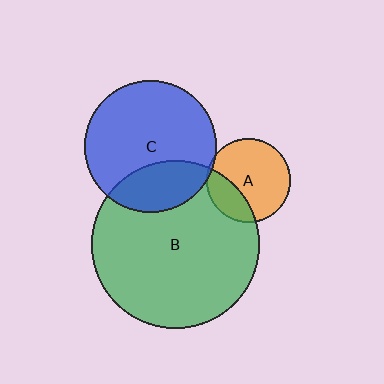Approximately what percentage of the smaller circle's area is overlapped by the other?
Approximately 5%.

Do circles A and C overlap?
Yes.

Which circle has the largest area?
Circle B (green).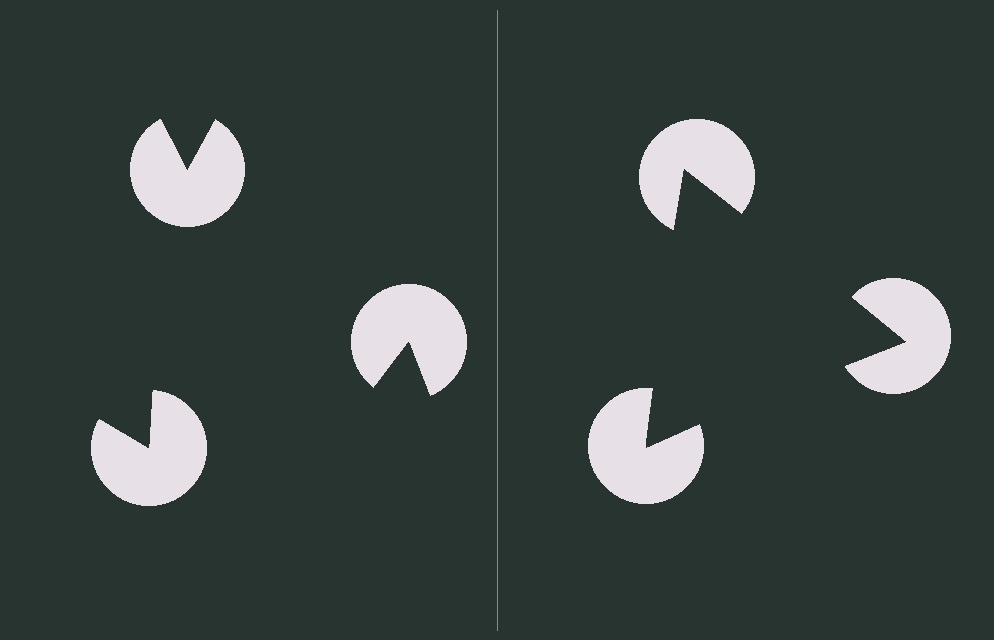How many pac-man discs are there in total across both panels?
6 — 3 on each side.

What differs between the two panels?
The pac-man discs are positioned identically on both sides; only the wedge orientations differ. On the right they align to a triangle; on the left they are misaligned.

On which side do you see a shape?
An illusory triangle appears on the right side. On the left side the wedge cuts are rotated, so no coherent shape forms.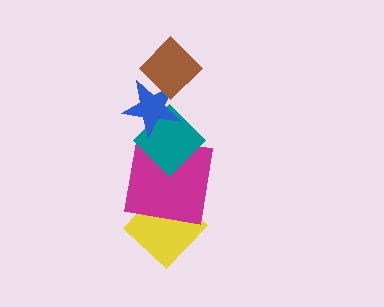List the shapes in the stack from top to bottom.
From top to bottom: the brown diamond, the blue star, the teal diamond, the magenta square, the yellow diamond.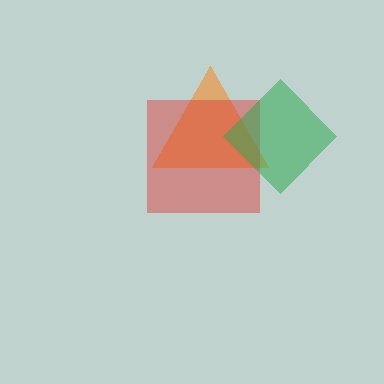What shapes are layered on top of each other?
The layered shapes are: an orange triangle, a red square, a green diamond.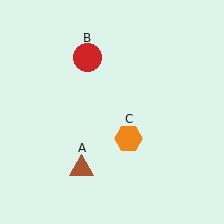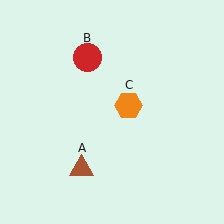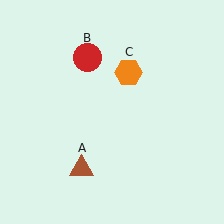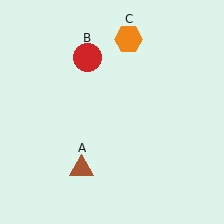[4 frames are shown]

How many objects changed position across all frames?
1 object changed position: orange hexagon (object C).